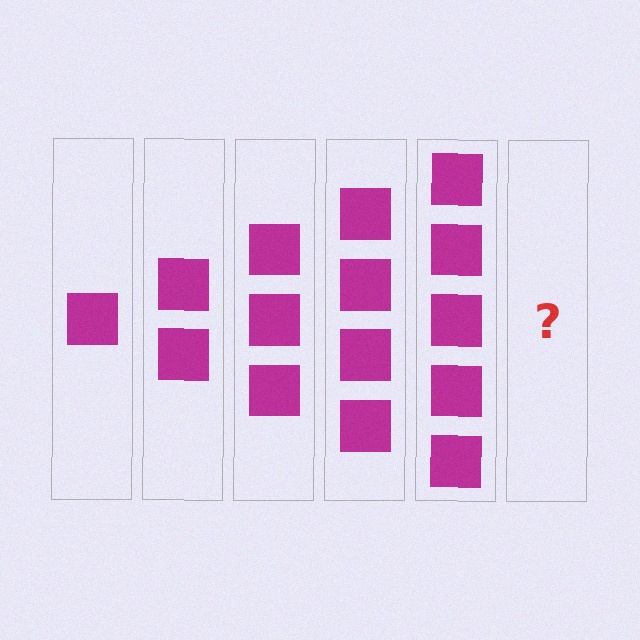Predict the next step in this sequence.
The next step is 6 squares.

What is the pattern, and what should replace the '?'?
The pattern is that each step adds one more square. The '?' should be 6 squares.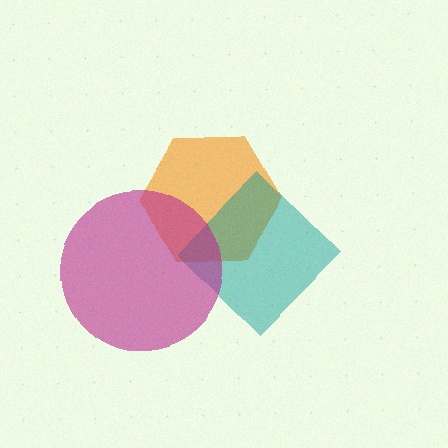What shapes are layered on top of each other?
The layered shapes are: an orange hexagon, a teal diamond, a magenta circle.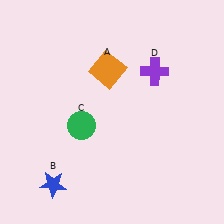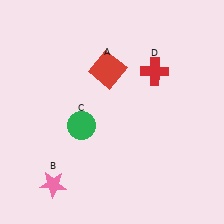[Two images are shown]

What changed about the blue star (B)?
In Image 1, B is blue. In Image 2, it changed to pink.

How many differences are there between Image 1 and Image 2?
There are 3 differences between the two images.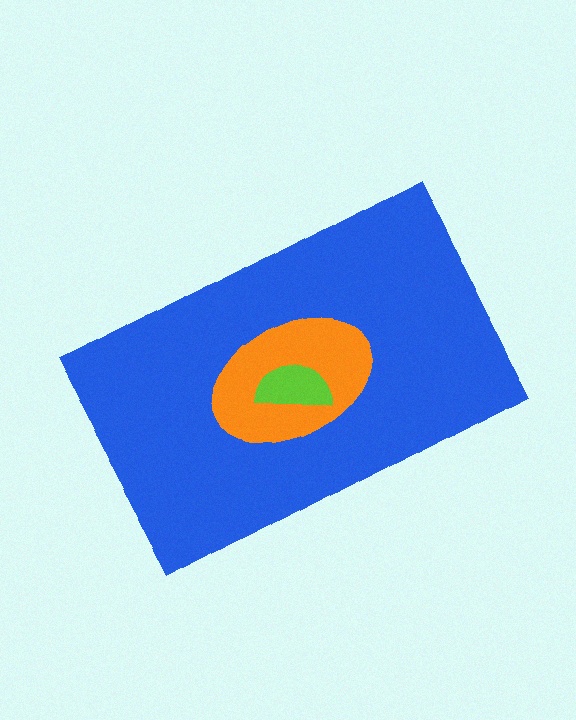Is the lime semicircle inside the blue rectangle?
Yes.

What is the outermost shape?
The blue rectangle.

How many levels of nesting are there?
3.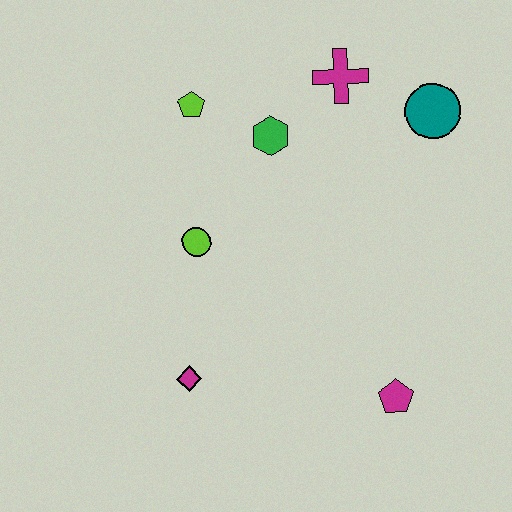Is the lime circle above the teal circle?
No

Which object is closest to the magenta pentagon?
The magenta diamond is closest to the magenta pentagon.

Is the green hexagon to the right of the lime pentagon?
Yes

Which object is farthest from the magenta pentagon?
The lime pentagon is farthest from the magenta pentagon.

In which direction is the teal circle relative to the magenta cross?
The teal circle is to the right of the magenta cross.